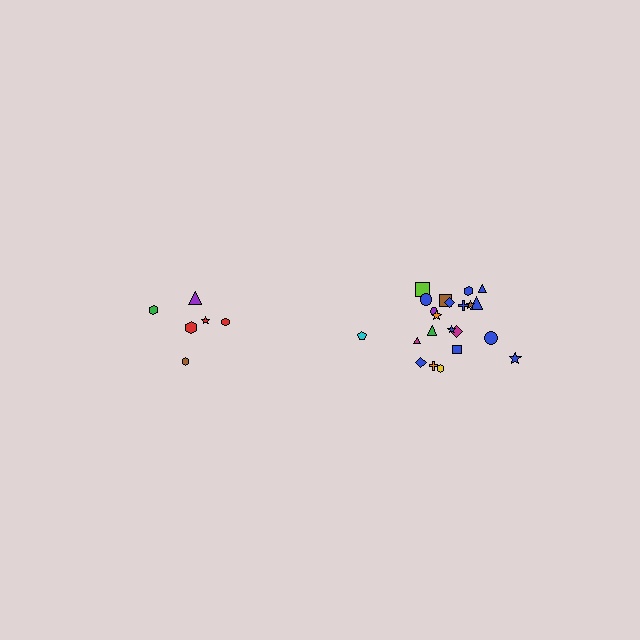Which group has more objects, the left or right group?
The right group.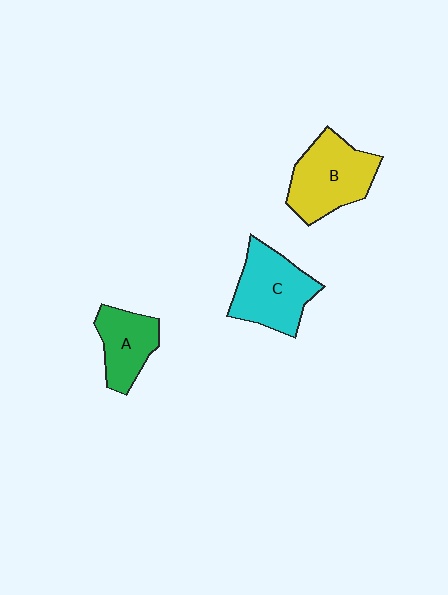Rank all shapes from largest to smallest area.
From largest to smallest: B (yellow), C (cyan), A (green).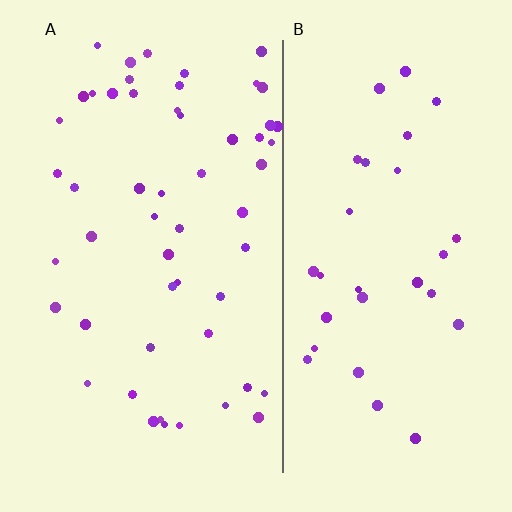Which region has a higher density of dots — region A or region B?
A (the left).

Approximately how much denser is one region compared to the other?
Approximately 1.7× — region A over region B.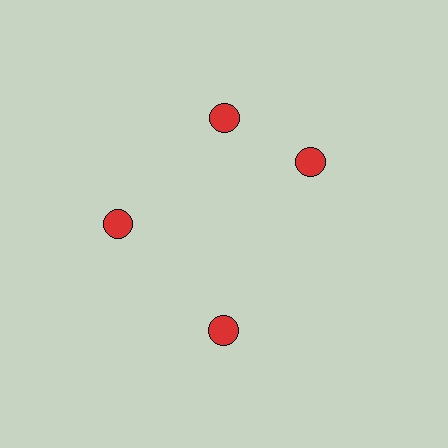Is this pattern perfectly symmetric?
No. The 4 red circles are arranged in a ring, but one element near the 3 o'clock position is rotated out of alignment along the ring, breaking the 4-fold rotational symmetry.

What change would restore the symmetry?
The symmetry would be restored by rotating it back into even spacing with its neighbors so that all 4 circles sit at equal angles and equal distance from the center.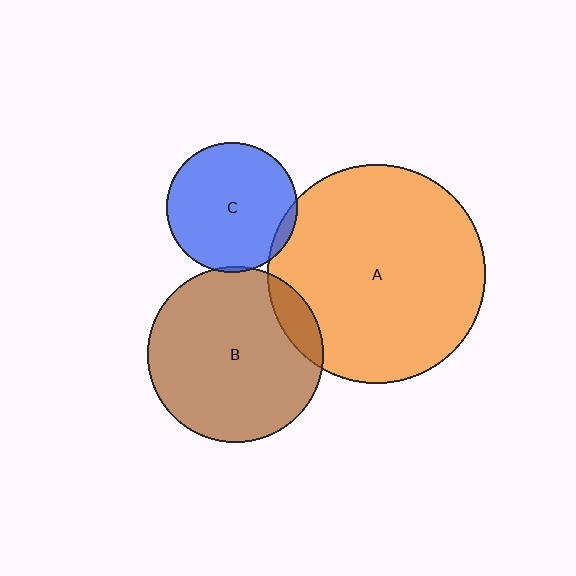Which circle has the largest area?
Circle A (orange).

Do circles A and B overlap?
Yes.